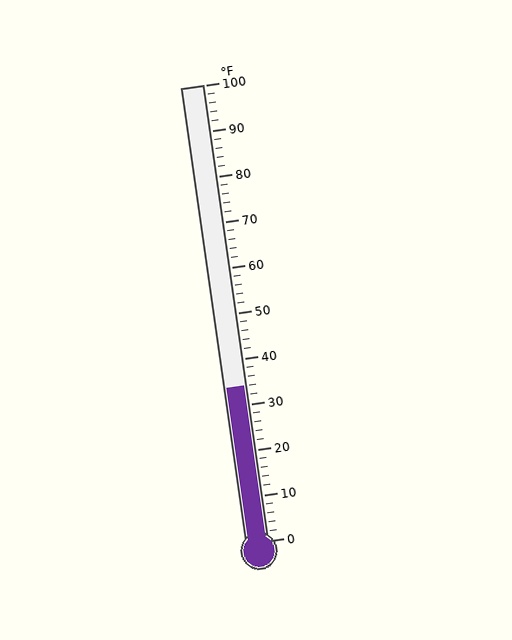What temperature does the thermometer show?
The thermometer shows approximately 34°F.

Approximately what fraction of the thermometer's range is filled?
The thermometer is filled to approximately 35% of its range.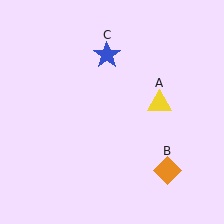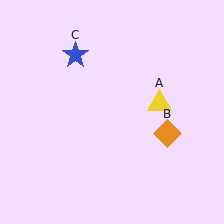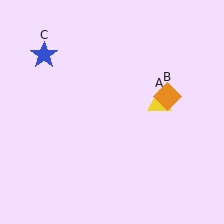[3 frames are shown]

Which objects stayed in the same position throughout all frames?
Yellow triangle (object A) remained stationary.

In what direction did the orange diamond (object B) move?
The orange diamond (object B) moved up.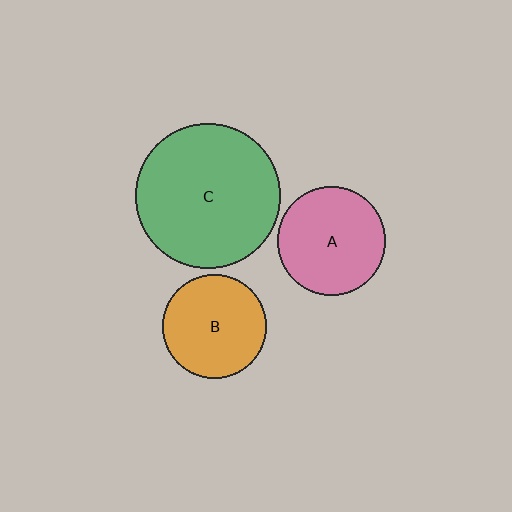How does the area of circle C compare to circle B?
Approximately 2.0 times.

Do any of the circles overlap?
No, none of the circles overlap.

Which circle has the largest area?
Circle C (green).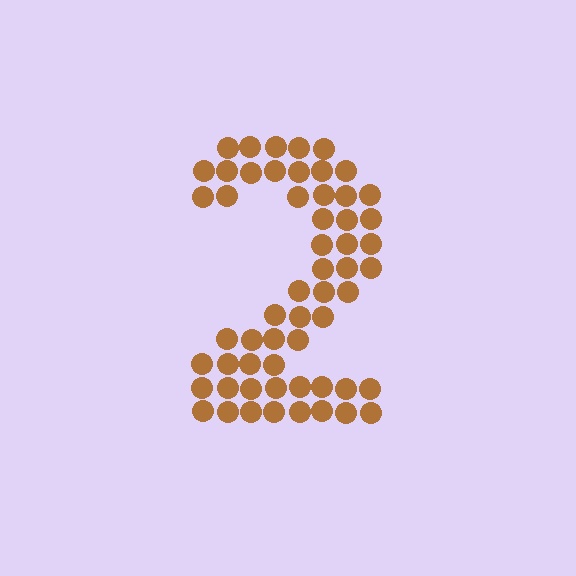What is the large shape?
The large shape is the digit 2.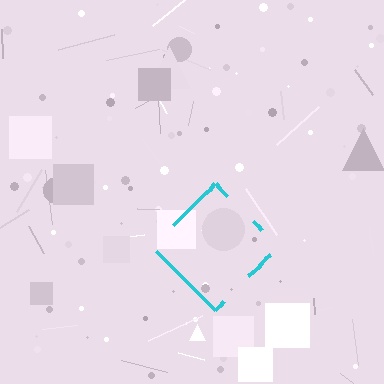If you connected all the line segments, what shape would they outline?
They would outline a diamond.